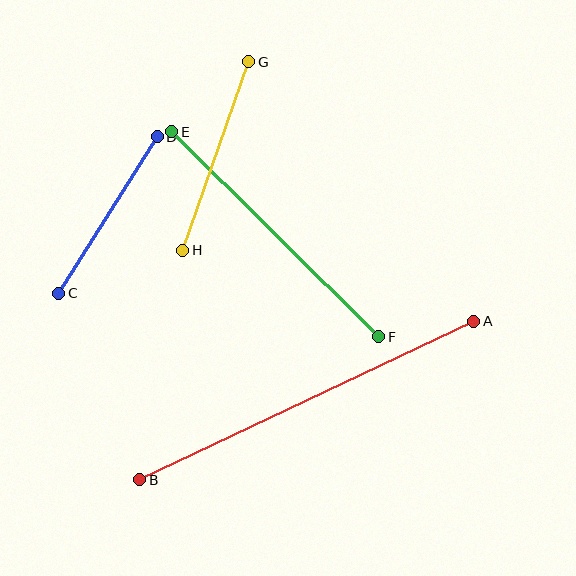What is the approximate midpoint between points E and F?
The midpoint is at approximately (275, 234) pixels.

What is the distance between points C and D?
The distance is approximately 185 pixels.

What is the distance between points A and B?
The distance is approximately 370 pixels.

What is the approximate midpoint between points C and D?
The midpoint is at approximately (108, 215) pixels.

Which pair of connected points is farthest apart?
Points A and B are farthest apart.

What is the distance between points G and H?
The distance is approximately 200 pixels.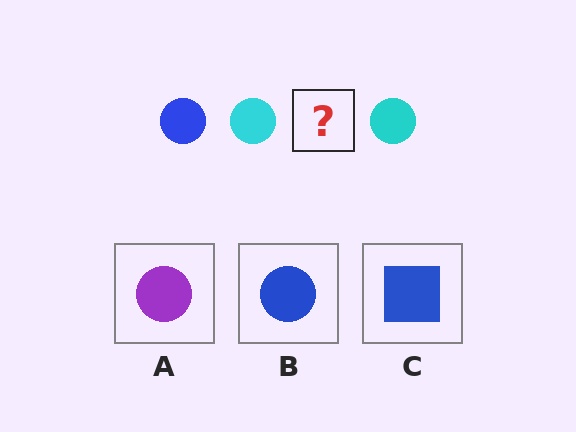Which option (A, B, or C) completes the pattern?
B.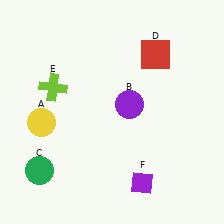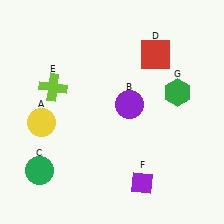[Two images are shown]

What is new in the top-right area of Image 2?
A green hexagon (G) was added in the top-right area of Image 2.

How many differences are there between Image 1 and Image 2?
There is 1 difference between the two images.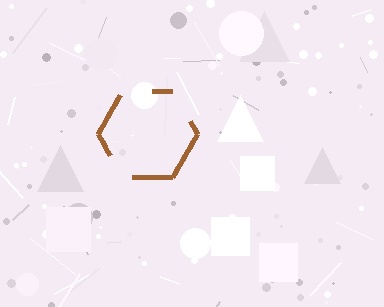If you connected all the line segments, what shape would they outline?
They would outline a hexagon.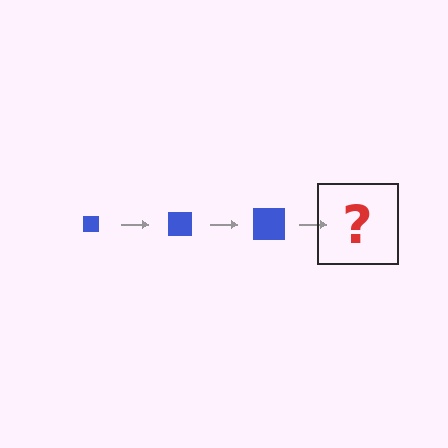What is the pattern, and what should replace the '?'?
The pattern is that the square gets progressively larger each step. The '?' should be a blue square, larger than the previous one.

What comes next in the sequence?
The next element should be a blue square, larger than the previous one.